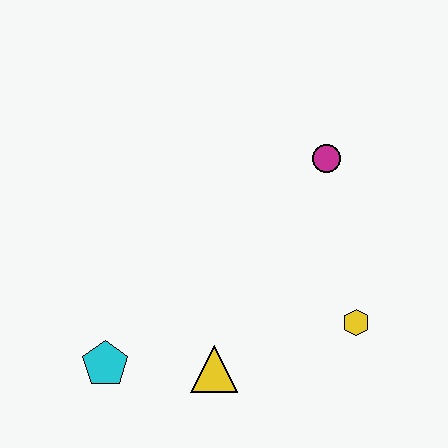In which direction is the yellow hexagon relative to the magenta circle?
The yellow hexagon is below the magenta circle.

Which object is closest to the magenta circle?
The yellow hexagon is closest to the magenta circle.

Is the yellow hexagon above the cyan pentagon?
Yes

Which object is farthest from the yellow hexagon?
The cyan pentagon is farthest from the yellow hexagon.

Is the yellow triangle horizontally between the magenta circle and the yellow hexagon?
No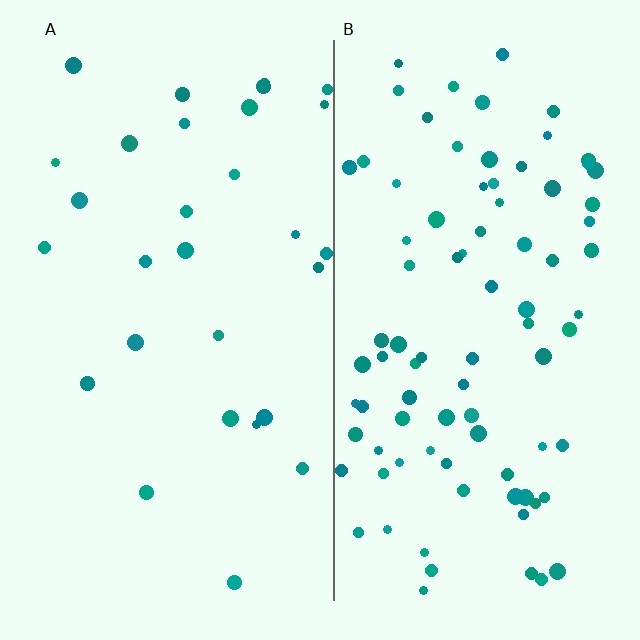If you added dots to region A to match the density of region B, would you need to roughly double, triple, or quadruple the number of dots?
Approximately triple.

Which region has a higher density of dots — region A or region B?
B (the right).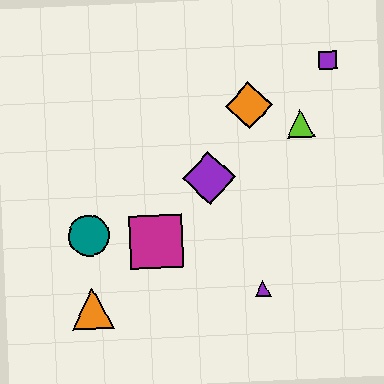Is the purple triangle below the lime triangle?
Yes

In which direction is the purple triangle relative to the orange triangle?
The purple triangle is to the right of the orange triangle.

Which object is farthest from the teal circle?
The purple square is farthest from the teal circle.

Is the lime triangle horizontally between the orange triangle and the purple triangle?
No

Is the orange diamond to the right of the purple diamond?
Yes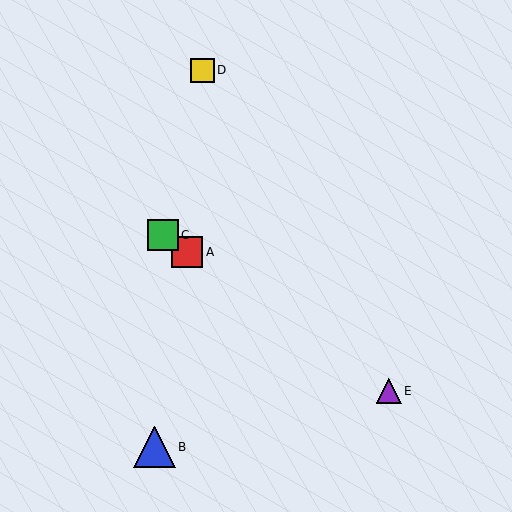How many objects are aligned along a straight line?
3 objects (A, C, E) are aligned along a straight line.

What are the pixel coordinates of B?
Object B is at (154, 447).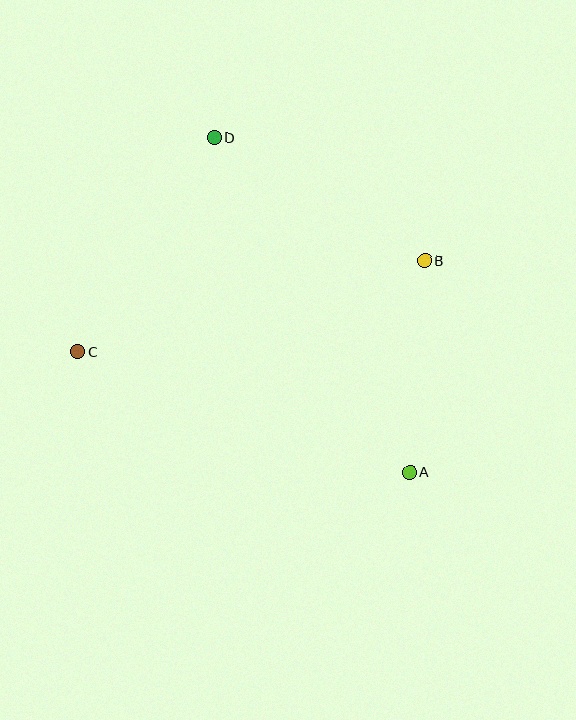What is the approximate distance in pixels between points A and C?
The distance between A and C is approximately 353 pixels.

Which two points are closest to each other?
Points A and B are closest to each other.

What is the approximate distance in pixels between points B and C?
The distance between B and C is approximately 359 pixels.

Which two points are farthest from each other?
Points A and D are farthest from each other.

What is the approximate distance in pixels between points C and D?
The distance between C and D is approximately 254 pixels.